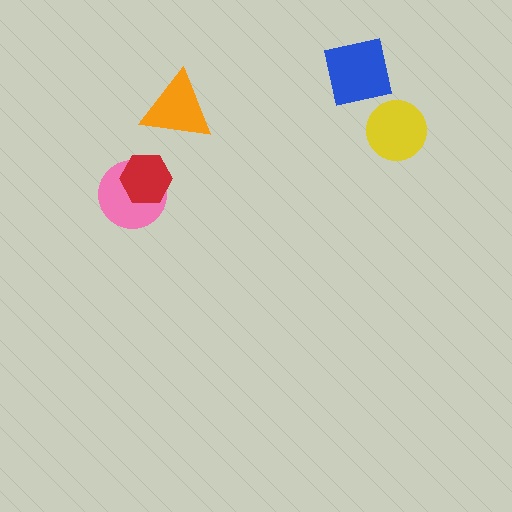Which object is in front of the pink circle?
The red hexagon is in front of the pink circle.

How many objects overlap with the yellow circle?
0 objects overlap with the yellow circle.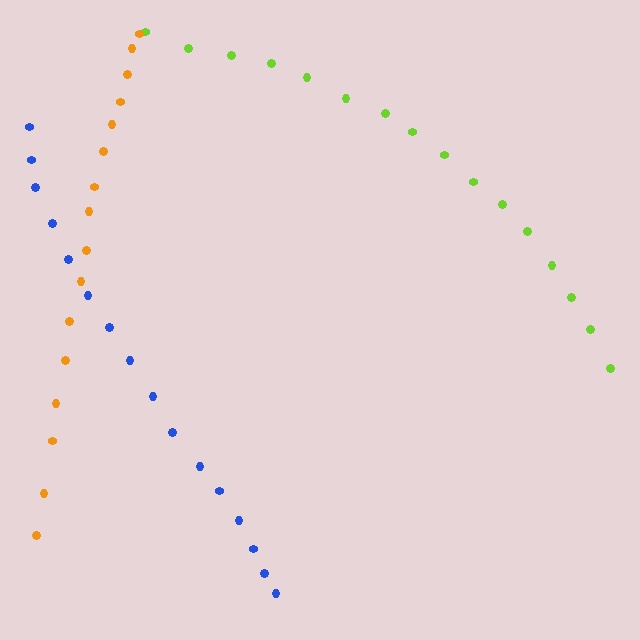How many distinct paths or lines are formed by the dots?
There are 3 distinct paths.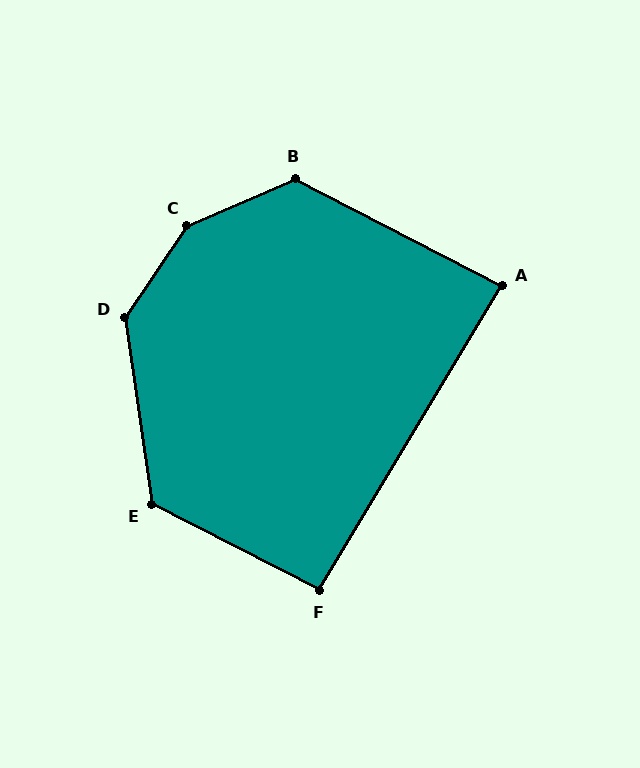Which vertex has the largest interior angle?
C, at approximately 148 degrees.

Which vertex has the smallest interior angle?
A, at approximately 87 degrees.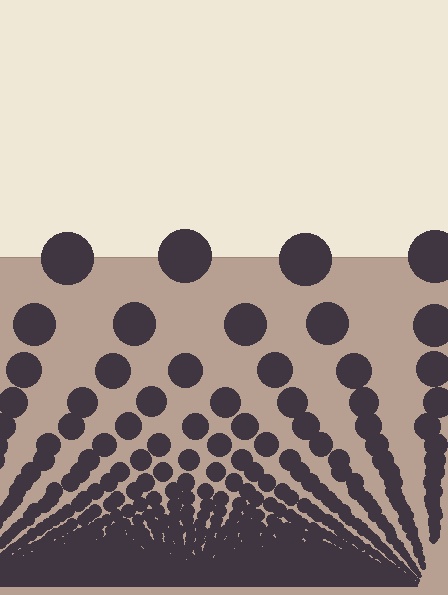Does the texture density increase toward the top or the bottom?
Density increases toward the bottom.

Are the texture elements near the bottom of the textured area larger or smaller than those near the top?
Smaller. The gradient is inverted — elements near the bottom are smaller and denser.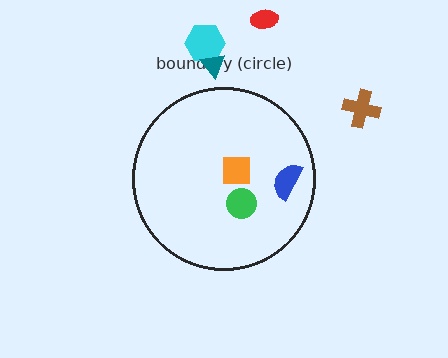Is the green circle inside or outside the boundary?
Inside.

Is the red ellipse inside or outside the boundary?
Outside.